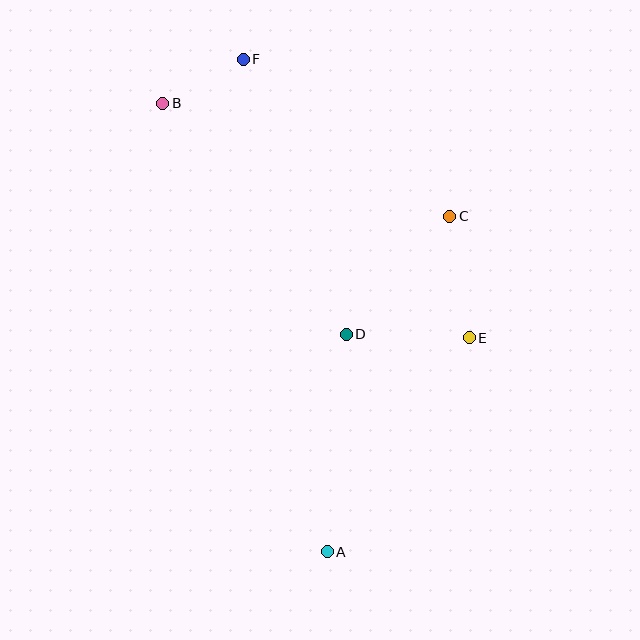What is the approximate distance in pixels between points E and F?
The distance between E and F is approximately 359 pixels.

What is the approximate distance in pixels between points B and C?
The distance between B and C is approximately 309 pixels.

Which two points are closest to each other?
Points B and F are closest to each other.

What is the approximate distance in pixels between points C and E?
The distance between C and E is approximately 123 pixels.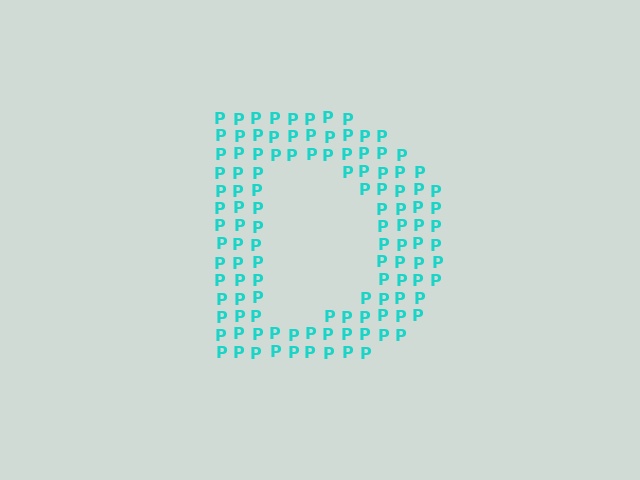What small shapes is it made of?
It is made of small letter P's.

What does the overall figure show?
The overall figure shows the letter D.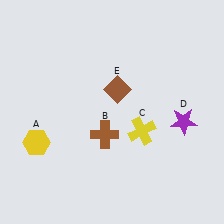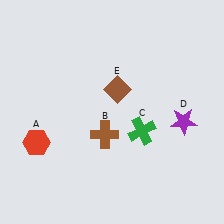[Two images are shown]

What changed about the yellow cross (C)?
In Image 1, C is yellow. In Image 2, it changed to green.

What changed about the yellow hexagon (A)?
In Image 1, A is yellow. In Image 2, it changed to red.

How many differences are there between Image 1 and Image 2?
There are 2 differences between the two images.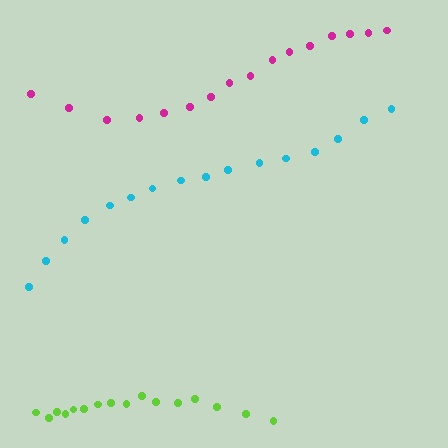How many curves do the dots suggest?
There are 3 distinct paths.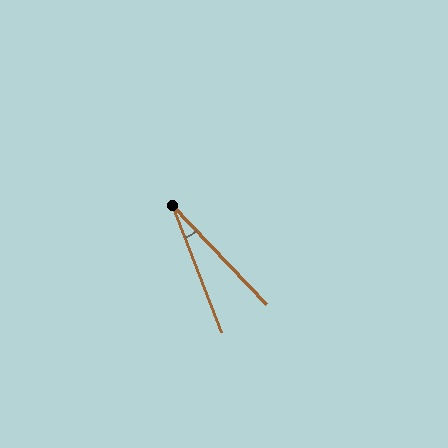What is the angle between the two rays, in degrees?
Approximately 22 degrees.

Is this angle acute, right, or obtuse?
It is acute.